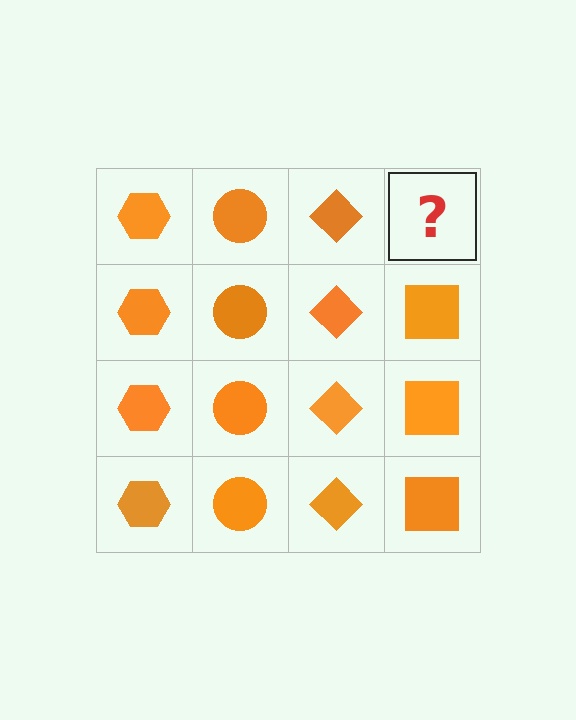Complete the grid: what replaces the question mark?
The question mark should be replaced with an orange square.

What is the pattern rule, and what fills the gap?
The rule is that each column has a consistent shape. The gap should be filled with an orange square.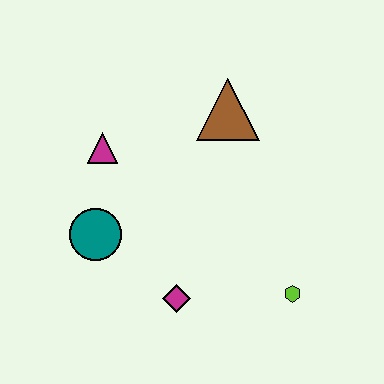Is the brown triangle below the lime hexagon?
No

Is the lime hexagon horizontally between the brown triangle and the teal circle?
No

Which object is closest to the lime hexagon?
The magenta diamond is closest to the lime hexagon.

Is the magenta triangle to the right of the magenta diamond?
No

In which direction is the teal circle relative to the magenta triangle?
The teal circle is below the magenta triangle.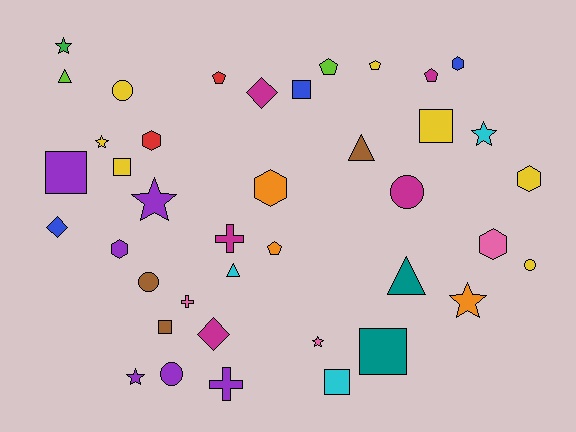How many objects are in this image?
There are 40 objects.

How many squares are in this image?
There are 7 squares.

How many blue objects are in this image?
There are 3 blue objects.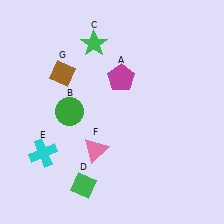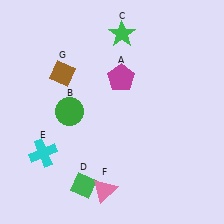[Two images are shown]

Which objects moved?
The objects that moved are: the green star (C), the pink triangle (F).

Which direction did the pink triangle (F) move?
The pink triangle (F) moved down.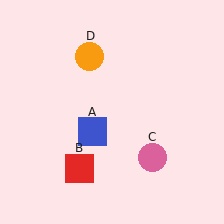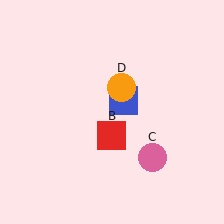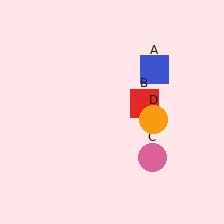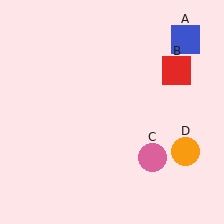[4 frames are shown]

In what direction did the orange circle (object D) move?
The orange circle (object D) moved down and to the right.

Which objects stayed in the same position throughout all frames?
Pink circle (object C) remained stationary.